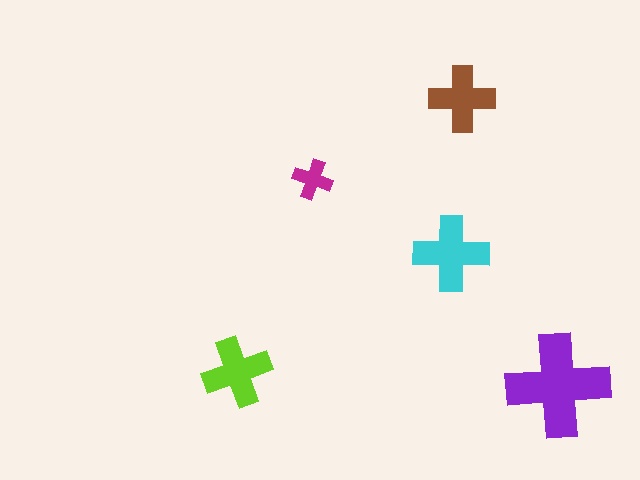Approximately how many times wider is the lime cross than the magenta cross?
About 1.5 times wider.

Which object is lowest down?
The purple cross is bottommost.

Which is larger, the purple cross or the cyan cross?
The purple one.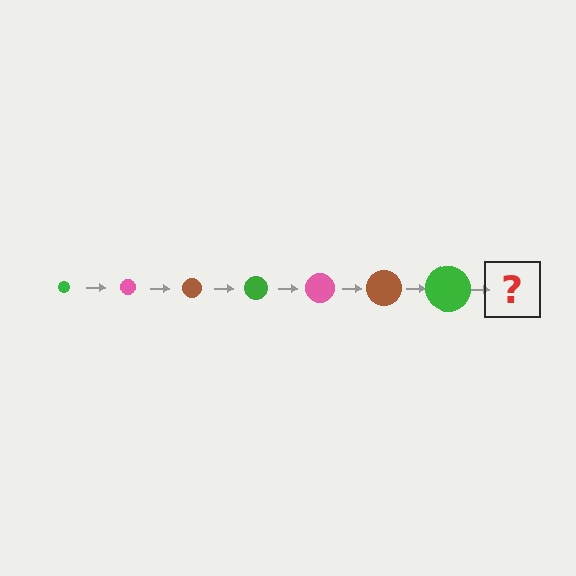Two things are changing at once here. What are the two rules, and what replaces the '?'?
The two rules are that the circle grows larger each step and the color cycles through green, pink, and brown. The '?' should be a pink circle, larger than the previous one.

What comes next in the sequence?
The next element should be a pink circle, larger than the previous one.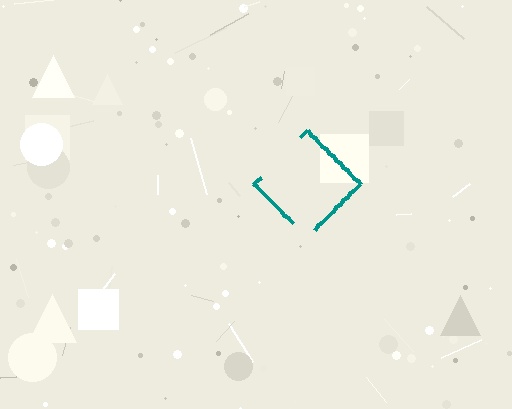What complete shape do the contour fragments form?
The contour fragments form a diamond.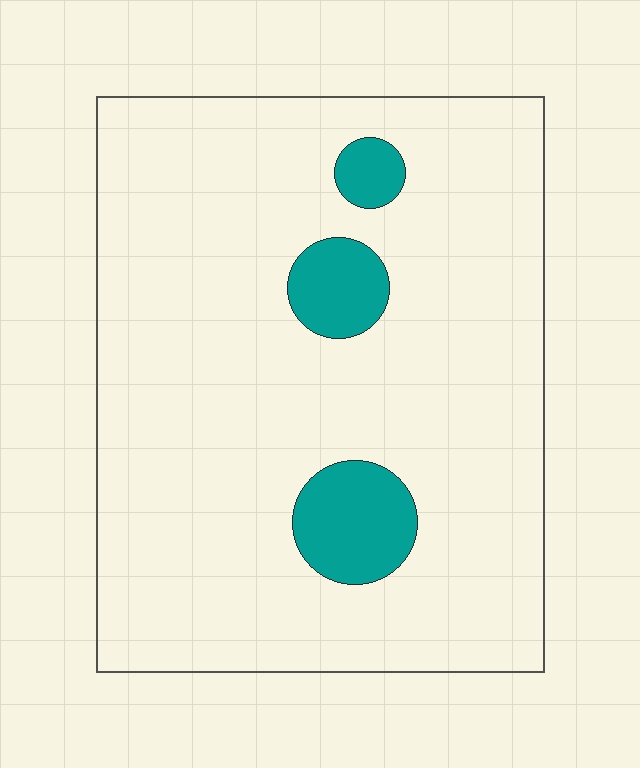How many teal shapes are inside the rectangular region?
3.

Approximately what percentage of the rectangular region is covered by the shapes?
Approximately 10%.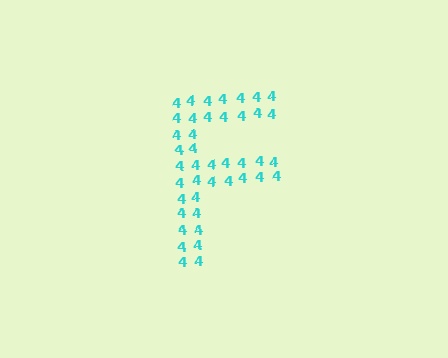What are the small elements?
The small elements are digit 4's.